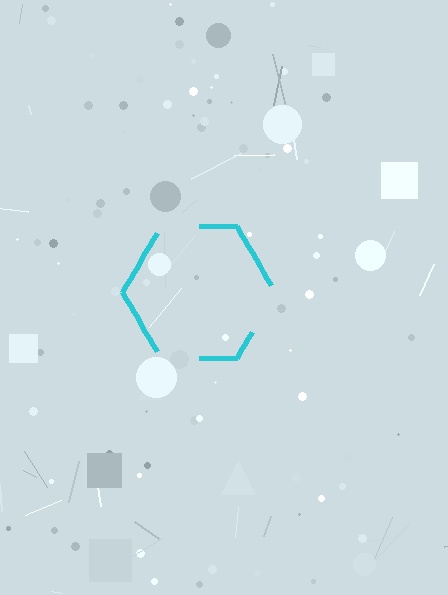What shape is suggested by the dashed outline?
The dashed outline suggests a hexagon.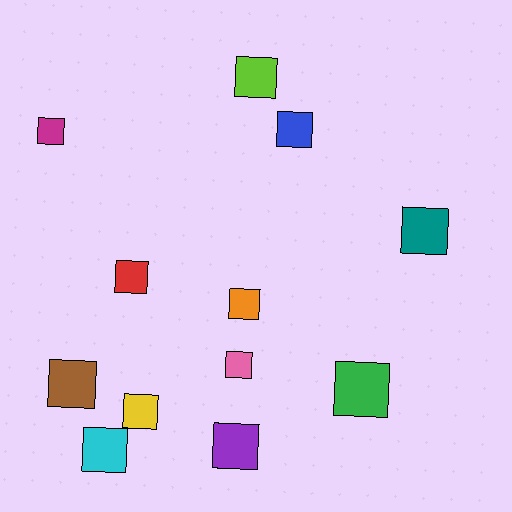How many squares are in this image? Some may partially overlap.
There are 12 squares.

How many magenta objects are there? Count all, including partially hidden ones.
There is 1 magenta object.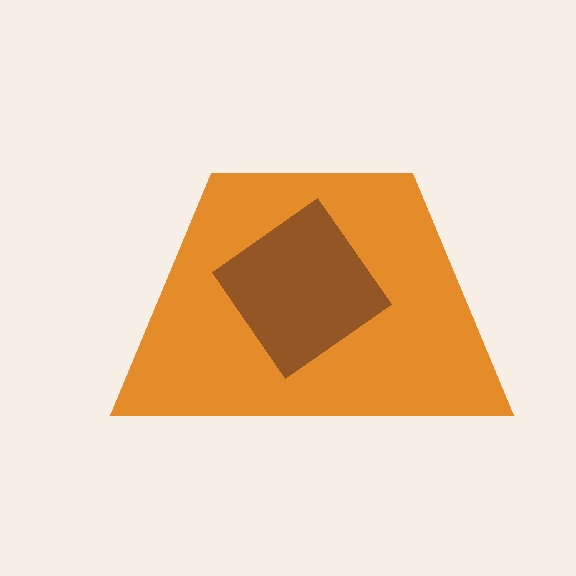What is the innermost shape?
The brown diamond.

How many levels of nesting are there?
2.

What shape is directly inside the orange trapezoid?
The brown diamond.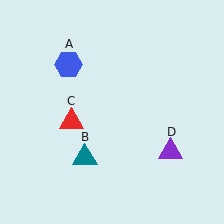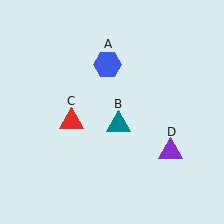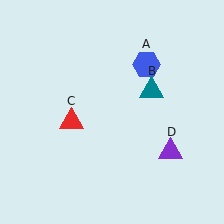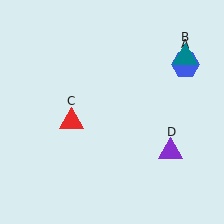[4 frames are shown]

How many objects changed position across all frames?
2 objects changed position: blue hexagon (object A), teal triangle (object B).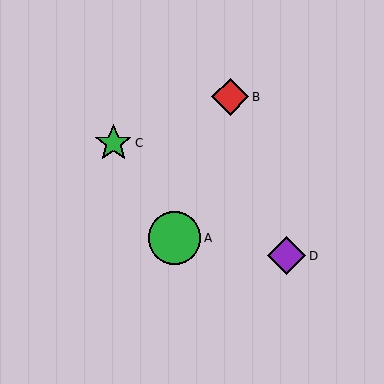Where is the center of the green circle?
The center of the green circle is at (175, 238).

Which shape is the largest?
The green circle (labeled A) is the largest.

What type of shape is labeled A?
Shape A is a green circle.